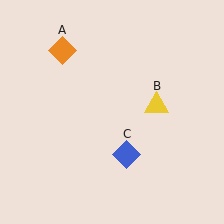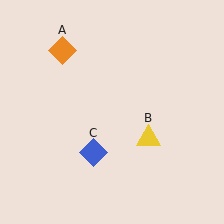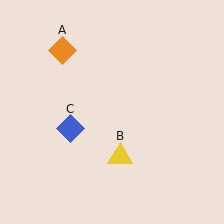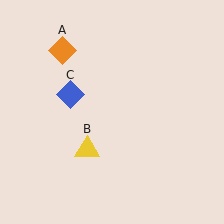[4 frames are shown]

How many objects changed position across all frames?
2 objects changed position: yellow triangle (object B), blue diamond (object C).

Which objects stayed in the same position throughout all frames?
Orange diamond (object A) remained stationary.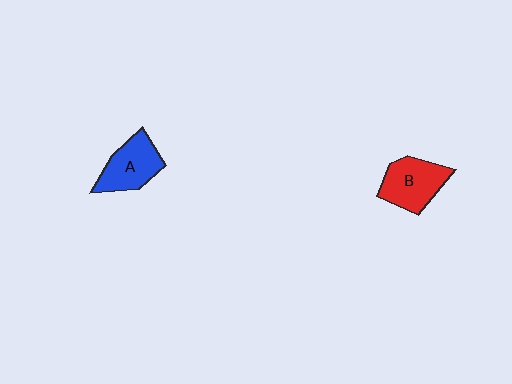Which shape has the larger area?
Shape B (red).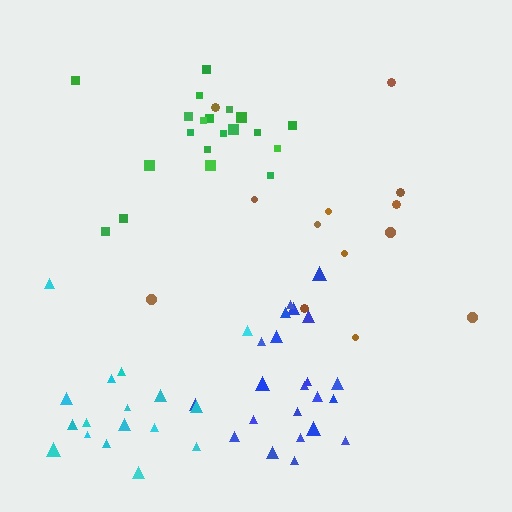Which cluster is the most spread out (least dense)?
Brown.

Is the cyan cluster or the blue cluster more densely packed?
Blue.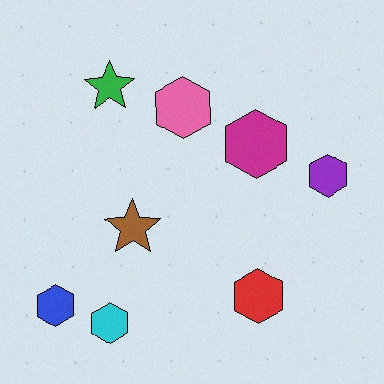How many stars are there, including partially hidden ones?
There are 2 stars.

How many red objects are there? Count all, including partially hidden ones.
There is 1 red object.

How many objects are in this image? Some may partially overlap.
There are 8 objects.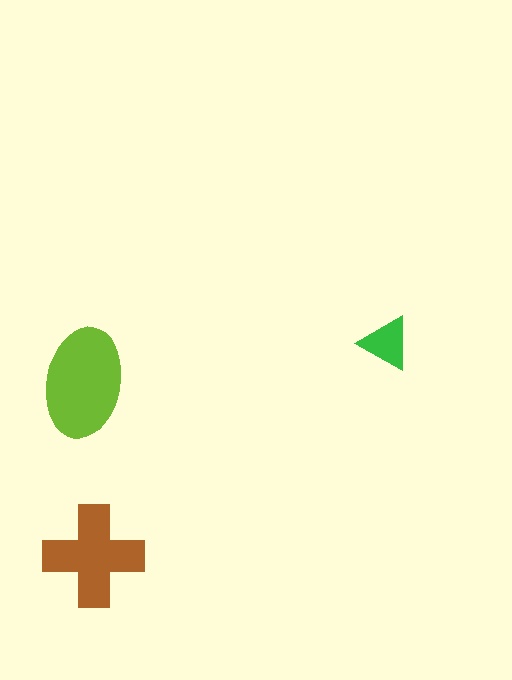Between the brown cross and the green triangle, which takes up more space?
The brown cross.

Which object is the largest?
The lime ellipse.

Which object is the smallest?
The green triangle.